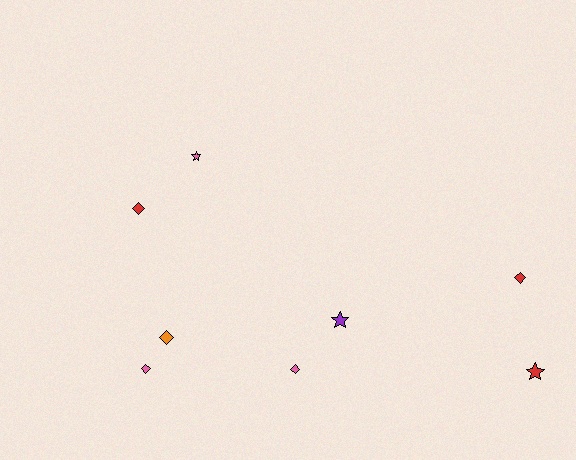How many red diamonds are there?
There are 2 red diamonds.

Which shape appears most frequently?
Diamond, with 5 objects.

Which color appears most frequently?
Red, with 3 objects.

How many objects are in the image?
There are 8 objects.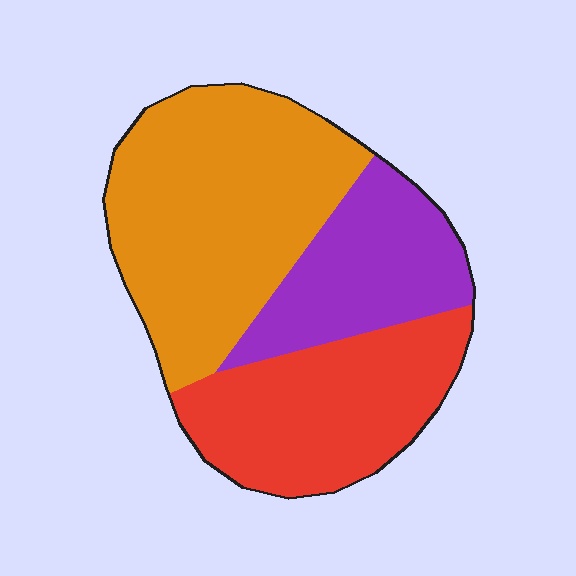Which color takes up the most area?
Orange, at roughly 45%.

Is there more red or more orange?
Orange.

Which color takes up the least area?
Purple, at roughly 25%.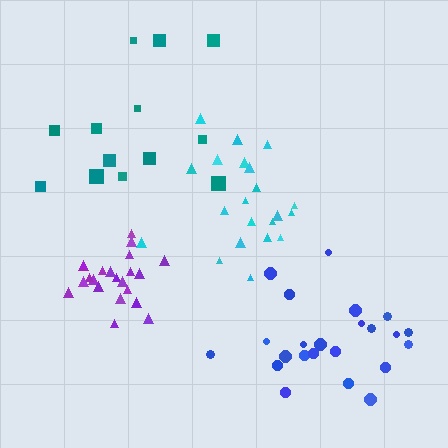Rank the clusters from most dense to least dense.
purple, cyan, blue, teal.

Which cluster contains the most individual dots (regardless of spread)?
Blue (23).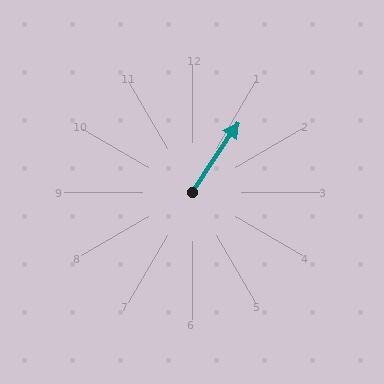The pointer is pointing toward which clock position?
Roughly 1 o'clock.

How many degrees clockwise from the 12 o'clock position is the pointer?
Approximately 34 degrees.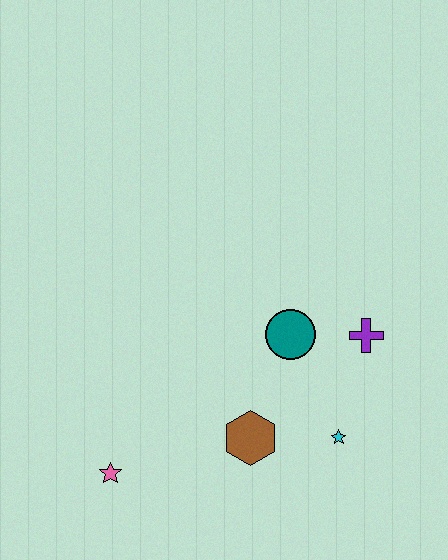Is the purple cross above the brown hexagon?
Yes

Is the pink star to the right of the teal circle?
No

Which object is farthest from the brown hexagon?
The purple cross is farthest from the brown hexagon.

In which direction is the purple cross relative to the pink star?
The purple cross is to the right of the pink star.